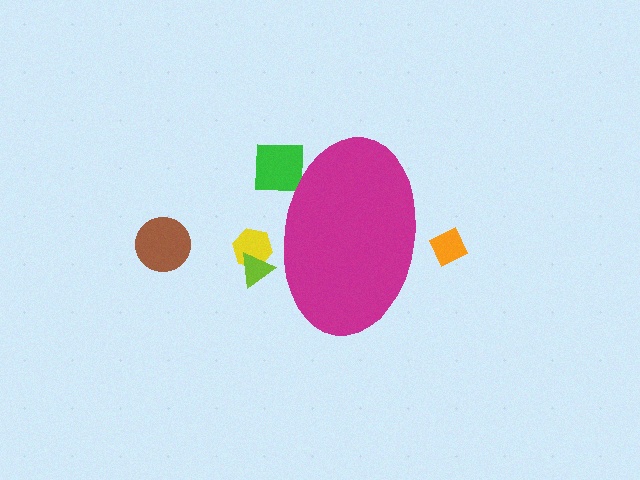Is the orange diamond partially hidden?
Yes, the orange diamond is partially hidden behind the magenta ellipse.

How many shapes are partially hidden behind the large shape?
4 shapes are partially hidden.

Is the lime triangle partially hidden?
Yes, the lime triangle is partially hidden behind the magenta ellipse.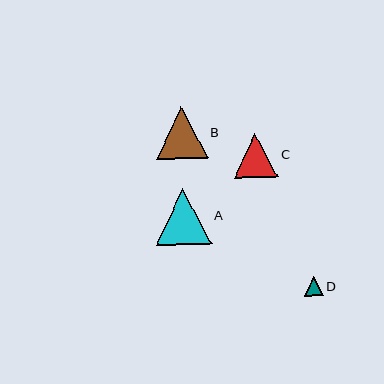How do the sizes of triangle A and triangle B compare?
Triangle A and triangle B are approximately the same size.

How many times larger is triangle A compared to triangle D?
Triangle A is approximately 2.9 times the size of triangle D.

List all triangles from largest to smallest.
From largest to smallest: A, B, C, D.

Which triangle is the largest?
Triangle A is the largest with a size of approximately 56 pixels.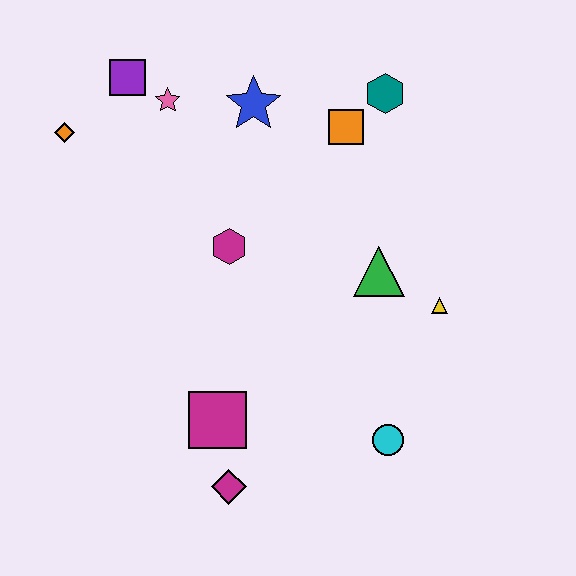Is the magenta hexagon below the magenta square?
No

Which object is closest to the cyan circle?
The yellow triangle is closest to the cyan circle.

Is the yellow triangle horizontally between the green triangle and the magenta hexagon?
No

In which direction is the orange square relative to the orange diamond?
The orange square is to the right of the orange diamond.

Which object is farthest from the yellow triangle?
The orange diamond is farthest from the yellow triangle.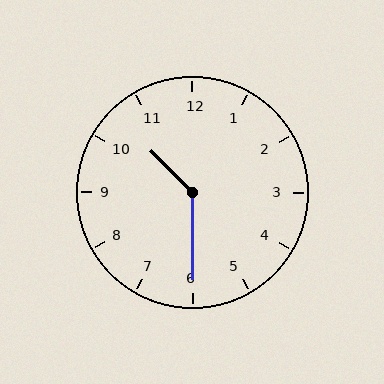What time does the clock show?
10:30.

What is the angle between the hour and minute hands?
Approximately 135 degrees.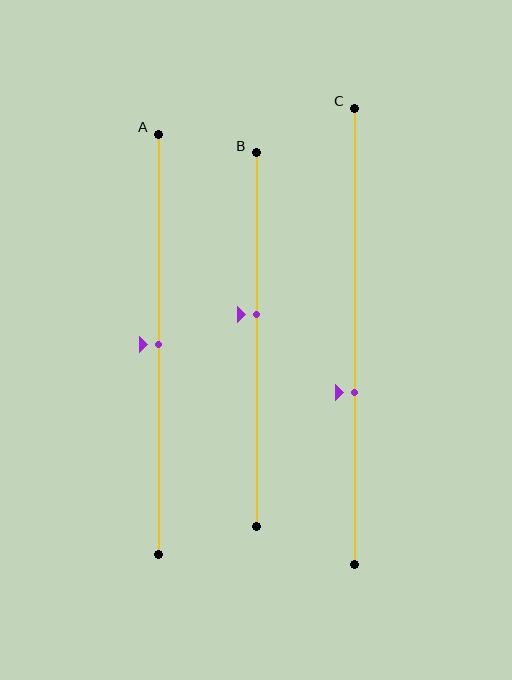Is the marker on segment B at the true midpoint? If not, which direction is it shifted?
No, the marker on segment B is shifted upward by about 7% of the segment length.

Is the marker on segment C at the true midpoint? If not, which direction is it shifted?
No, the marker on segment C is shifted downward by about 12% of the segment length.